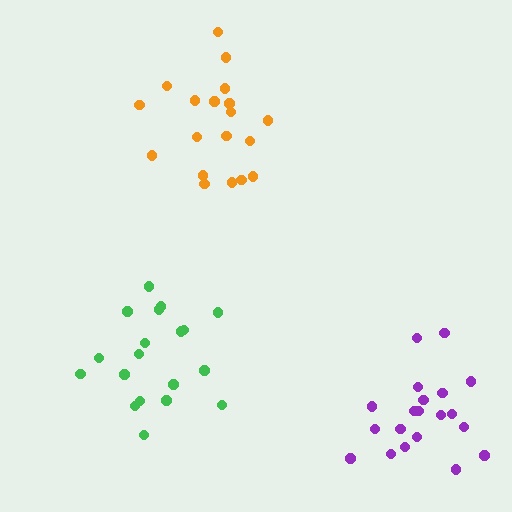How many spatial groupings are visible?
There are 3 spatial groupings.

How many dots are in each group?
Group 1: 20 dots, Group 2: 19 dots, Group 3: 19 dots (58 total).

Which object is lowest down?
The purple cluster is bottommost.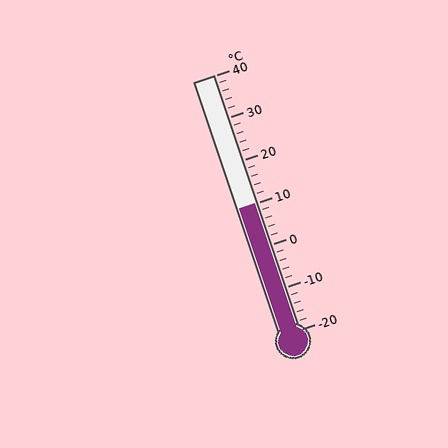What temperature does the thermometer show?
The thermometer shows approximately 10°C.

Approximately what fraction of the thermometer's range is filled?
The thermometer is filled to approximately 50% of its range.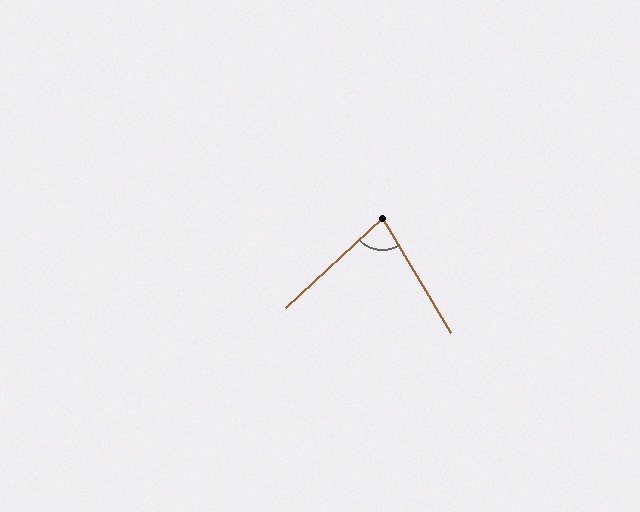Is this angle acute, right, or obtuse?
It is acute.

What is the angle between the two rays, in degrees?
Approximately 78 degrees.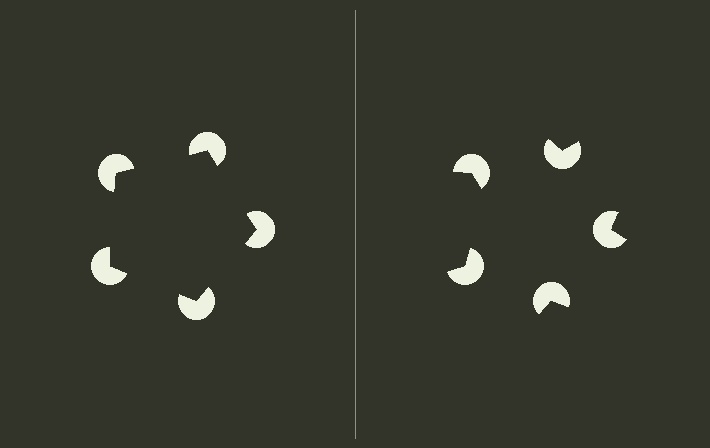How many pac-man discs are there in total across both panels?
10 — 5 on each side.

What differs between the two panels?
The pac-man discs are positioned identically on both sides; only the wedge orientations differ. On the left they align to a pentagon; on the right they are misaligned.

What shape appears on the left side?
An illusory pentagon.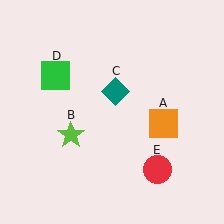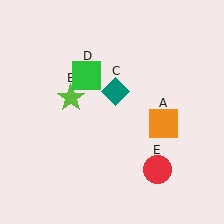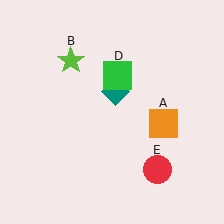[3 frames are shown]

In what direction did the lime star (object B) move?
The lime star (object B) moved up.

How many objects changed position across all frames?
2 objects changed position: lime star (object B), green square (object D).